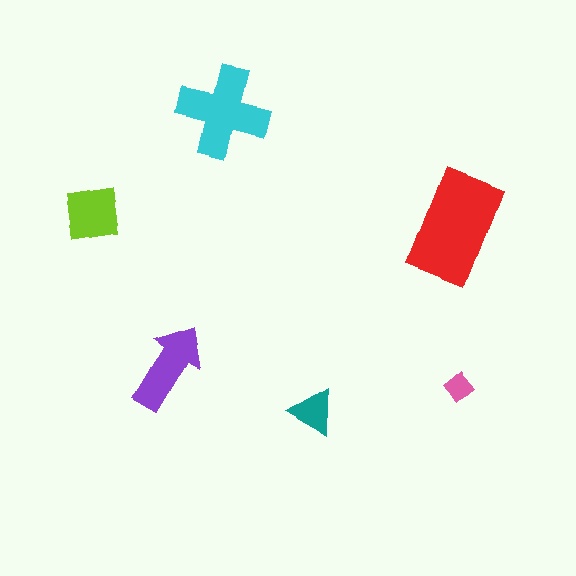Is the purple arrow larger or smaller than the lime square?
Larger.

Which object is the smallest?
The pink diamond.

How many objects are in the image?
There are 6 objects in the image.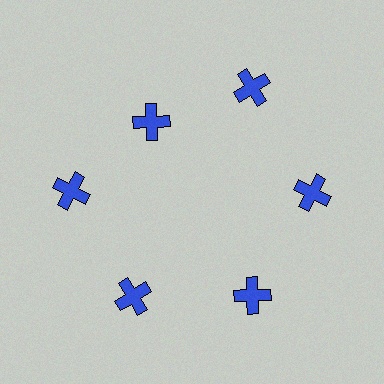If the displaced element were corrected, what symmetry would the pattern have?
It would have 6-fold rotational symmetry — the pattern would map onto itself every 60 degrees.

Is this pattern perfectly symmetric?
No. The 6 blue crosses are arranged in a ring, but one element near the 11 o'clock position is pulled inward toward the center, breaking the 6-fold rotational symmetry.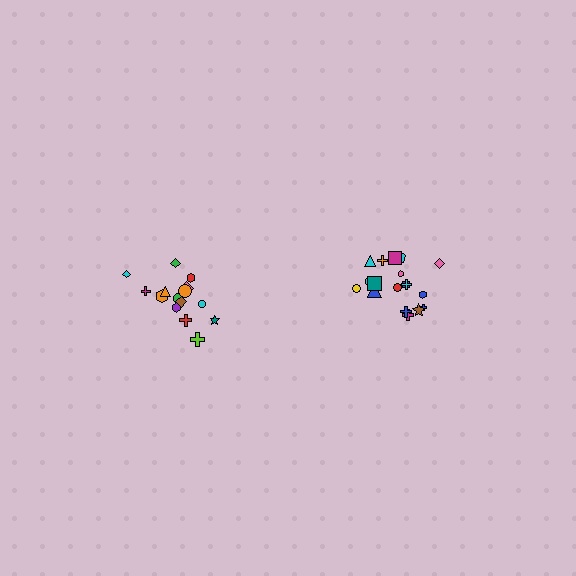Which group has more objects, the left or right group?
The right group.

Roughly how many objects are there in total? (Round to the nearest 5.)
Roughly 35 objects in total.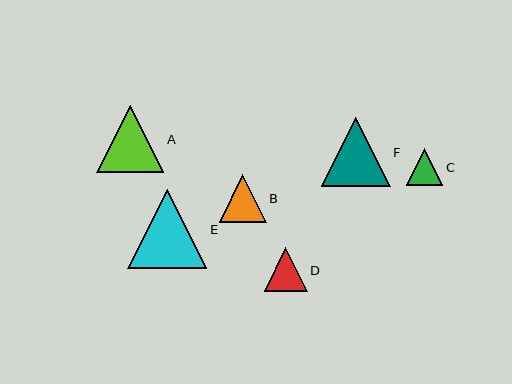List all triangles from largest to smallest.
From largest to smallest: E, F, A, B, D, C.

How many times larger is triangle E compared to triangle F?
Triangle E is approximately 1.2 times the size of triangle F.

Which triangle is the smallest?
Triangle C is the smallest with a size of approximately 36 pixels.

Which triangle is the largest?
Triangle E is the largest with a size of approximately 79 pixels.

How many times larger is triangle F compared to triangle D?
Triangle F is approximately 1.6 times the size of triangle D.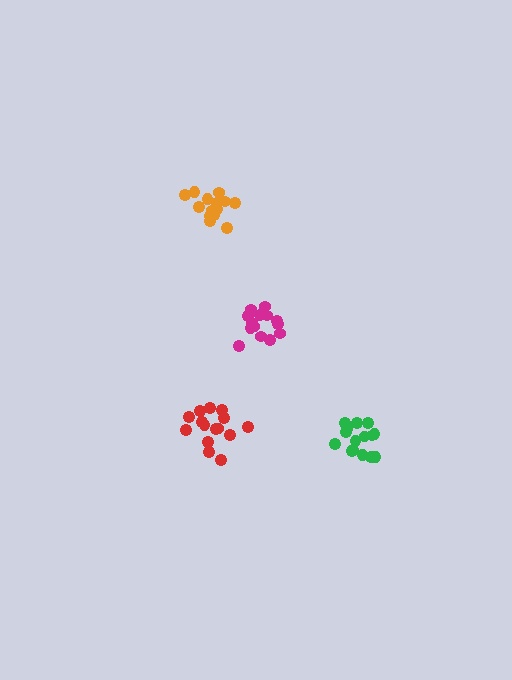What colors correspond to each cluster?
The clusters are colored: green, orange, magenta, red.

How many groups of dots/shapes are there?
There are 4 groups.